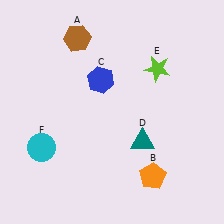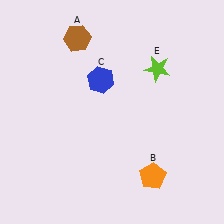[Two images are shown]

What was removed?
The cyan circle (F), the teal triangle (D) were removed in Image 2.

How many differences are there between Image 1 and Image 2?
There are 2 differences between the two images.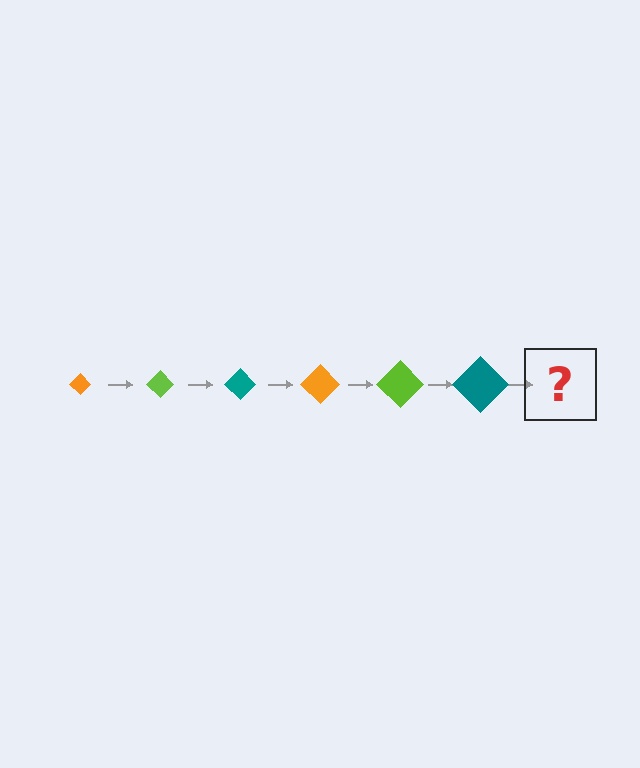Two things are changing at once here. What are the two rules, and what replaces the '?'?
The two rules are that the diamond grows larger each step and the color cycles through orange, lime, and teal. The '?' should be an orange diamond, larger than the previous one.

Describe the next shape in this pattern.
It should be an orange diamond, larger than the previous one.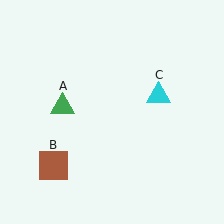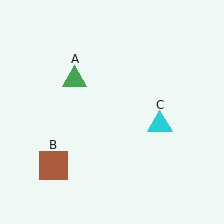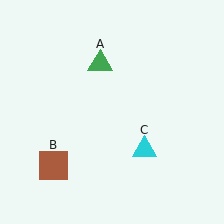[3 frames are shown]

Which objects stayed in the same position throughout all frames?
Brown square (object B) remained stationary.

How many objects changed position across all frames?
2 objects changed position: green triangle (object A), cyan triangle (object C).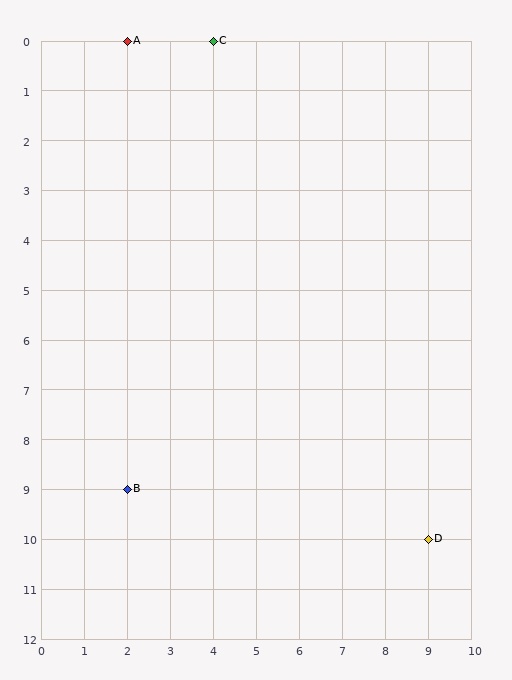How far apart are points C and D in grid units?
Points C and D are 5 columns and 10 rows apart (about 11.2 grid units diagonally).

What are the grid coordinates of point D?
Point D is at grid coordinates (9, 10).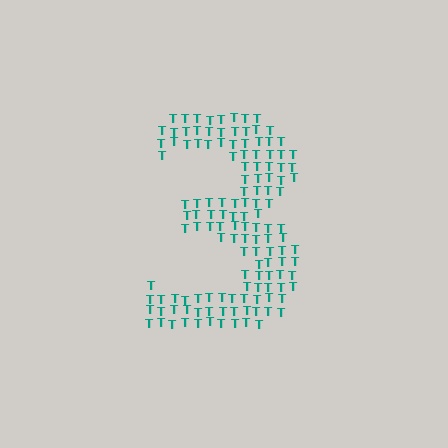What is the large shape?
The large shape is the digit 3.